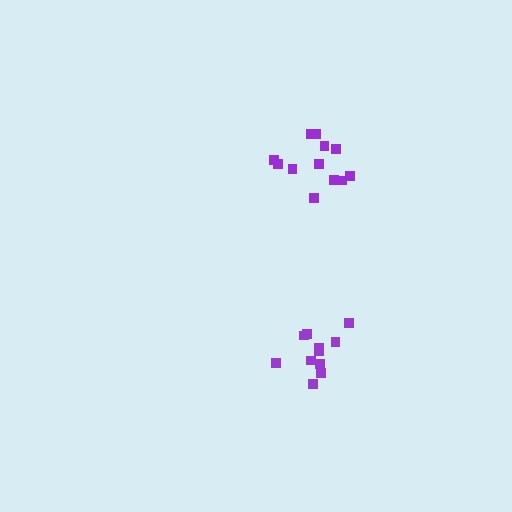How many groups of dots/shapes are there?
There are 2 groups.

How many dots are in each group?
Group 1: 12 dots, Group 2: 11 dots (23 total).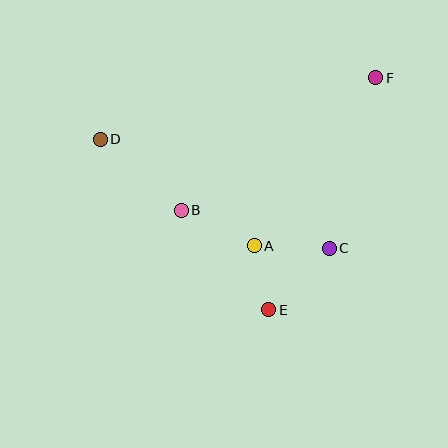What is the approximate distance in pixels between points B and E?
The distance between B and E is approximately 132 pixels.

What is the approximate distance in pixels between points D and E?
The distance between D and E is approximately 239 pixels.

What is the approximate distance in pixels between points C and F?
The distance between C and F is approximately 177 pixels.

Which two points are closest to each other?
Points A and E are closest to each other.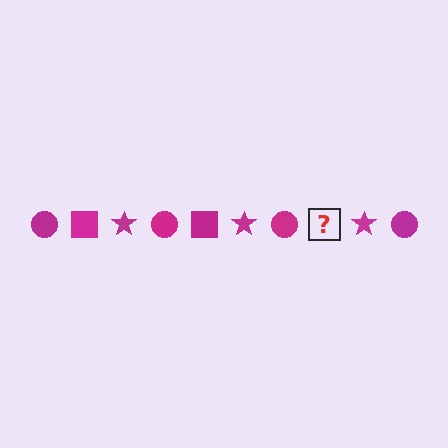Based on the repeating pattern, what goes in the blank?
The blank should be a magenta square.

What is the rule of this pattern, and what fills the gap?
The rule is that the pattern cycles through circle, square, star shapes in magenta. The gap should be filled with a magenta square.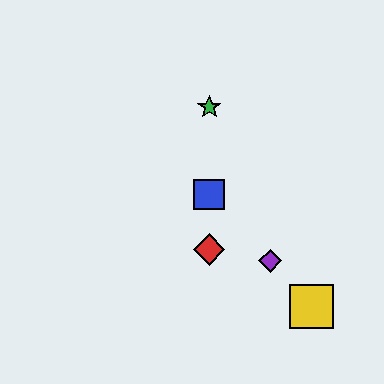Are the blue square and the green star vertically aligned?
Yes, both are at x≈209.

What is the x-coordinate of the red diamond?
The red diamond is at x≈209.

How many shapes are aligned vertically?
3 shapes (the red diamond, the blue square, the green star) are aligned vertically.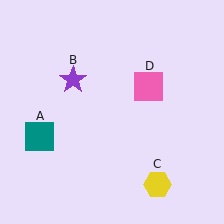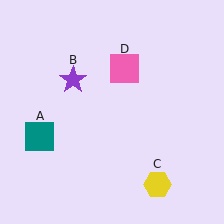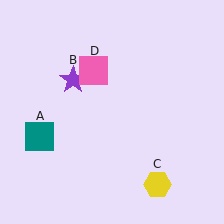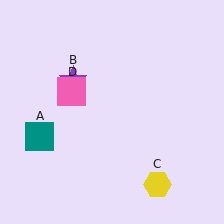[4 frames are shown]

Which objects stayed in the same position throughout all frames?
Teal square (object A) and purple star (object B) and yellow hexagon (object C) remained stationary.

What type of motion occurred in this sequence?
The pink square (object D) rotated counterclockwise around the center of the scene.